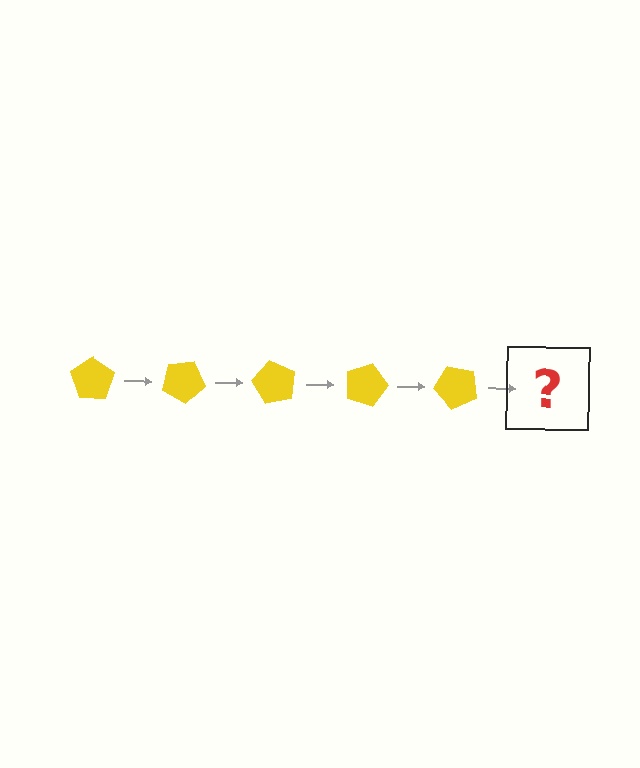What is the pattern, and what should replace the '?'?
The pattern is that the pentagon rotates 30 degrees each step. The '?' should be a yellow pentagon rotated 150 degrees.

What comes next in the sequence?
The next element should be a yellow pentagon rotated 150 degrees.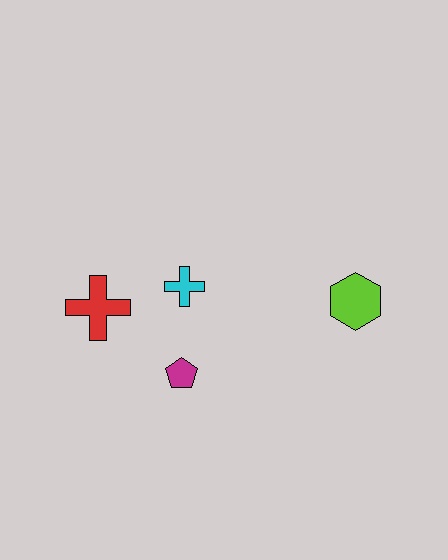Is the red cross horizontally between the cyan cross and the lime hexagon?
No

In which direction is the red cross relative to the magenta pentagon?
The red cross is to the left of the magenta pentagon.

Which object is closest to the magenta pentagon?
The cyan cross is closest to the magenta pentagon.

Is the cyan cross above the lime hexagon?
Yes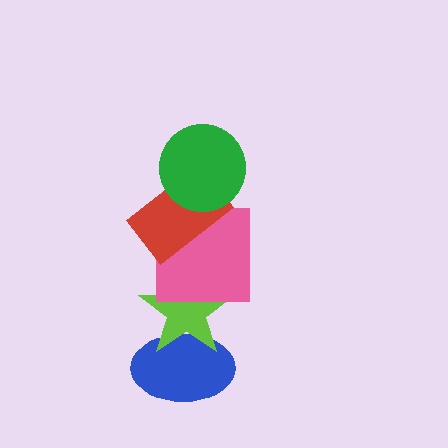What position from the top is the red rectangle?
The red rectangle is 2nd from the top.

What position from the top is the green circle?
The green circle is 1st from the top.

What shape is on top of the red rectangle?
The green circle is on top of the red rectangle.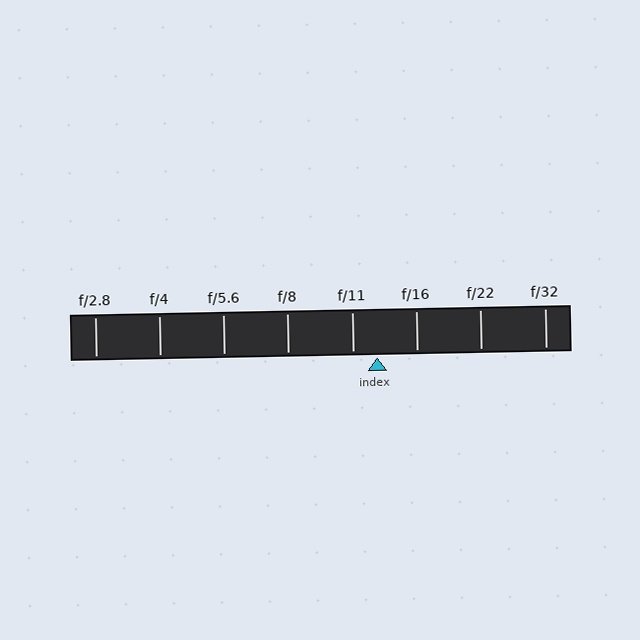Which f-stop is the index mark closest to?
The index mark is closest to f/11.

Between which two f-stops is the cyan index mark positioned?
The index mark is between f/11 and f/16.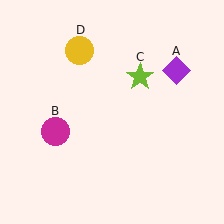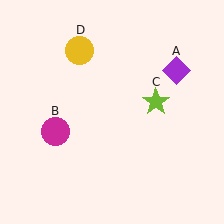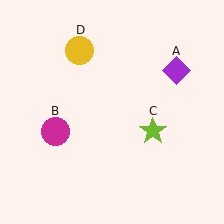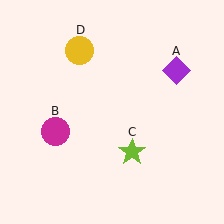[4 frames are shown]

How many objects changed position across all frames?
1 object changed position: lime star (object C).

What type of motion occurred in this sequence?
The lime star (object C) rotated clockwise around the center of the scene.